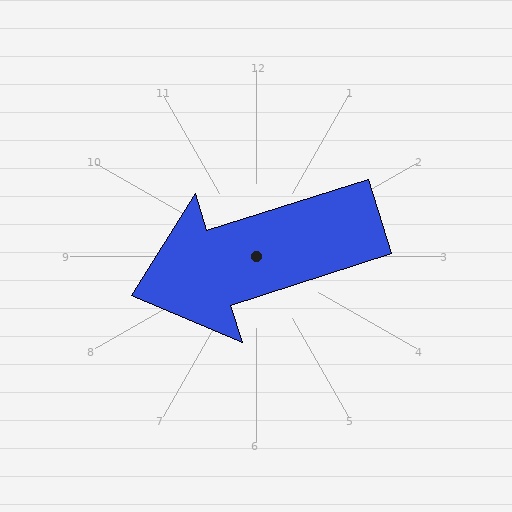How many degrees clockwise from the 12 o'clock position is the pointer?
Approximately 252 degrees.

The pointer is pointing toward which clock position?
Roughly 8 o'clock.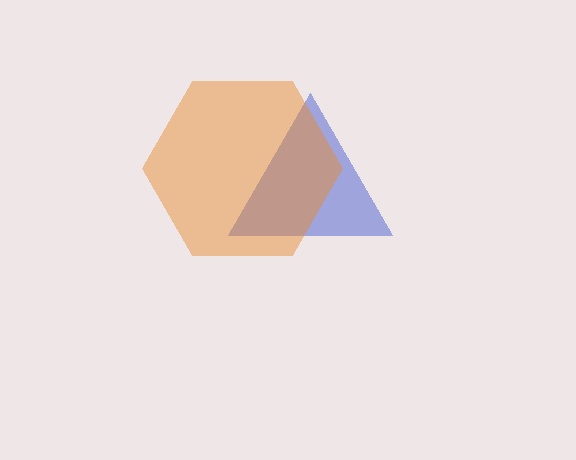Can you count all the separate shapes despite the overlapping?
Yes, there are 2 separate shapes.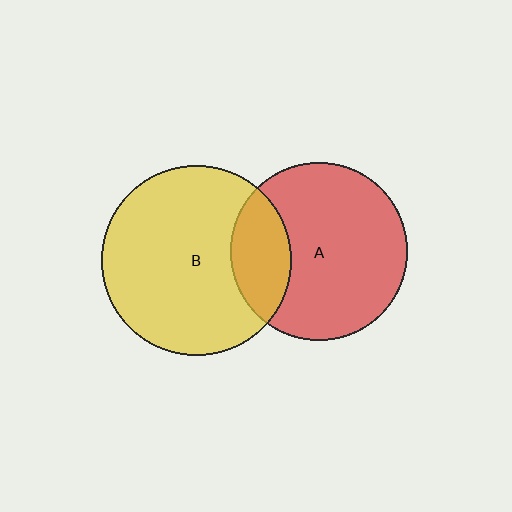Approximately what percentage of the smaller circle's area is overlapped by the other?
Approximately 25%.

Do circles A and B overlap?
Yes.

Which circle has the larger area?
Circle B (yellow).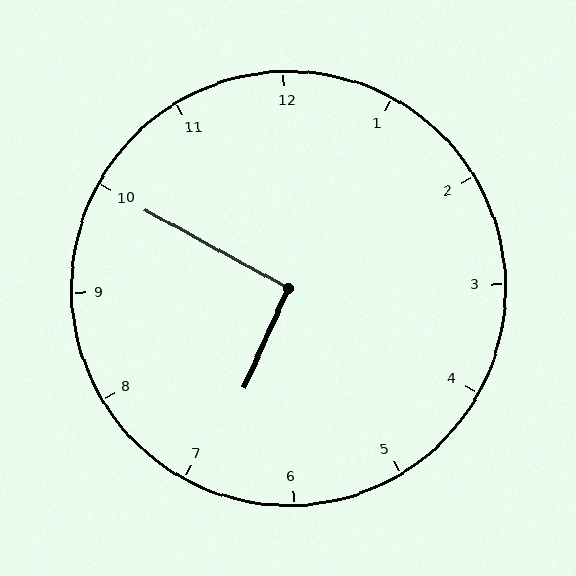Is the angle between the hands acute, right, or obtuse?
It is right.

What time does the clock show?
6:50.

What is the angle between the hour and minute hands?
Approximately 95 degrees.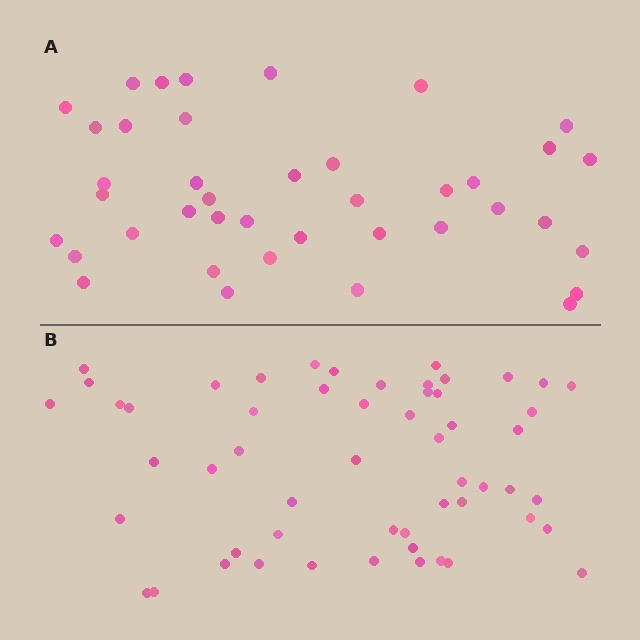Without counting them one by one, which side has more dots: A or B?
Region B (the bottom region) has more dots.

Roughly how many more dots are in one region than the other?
Region B has approximately 15 more dots than region A.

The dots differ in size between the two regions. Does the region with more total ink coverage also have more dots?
No. Region A has more total ink coverage because its dots are larger, but region B actually contains more individual dots. Total area can be misleading — the number of items is what matters here.